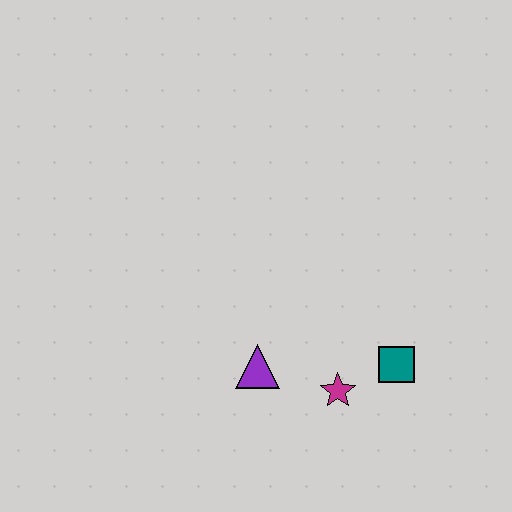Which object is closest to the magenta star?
The teal square is closest to the magenta star.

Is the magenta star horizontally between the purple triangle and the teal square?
Yes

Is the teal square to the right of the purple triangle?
Yes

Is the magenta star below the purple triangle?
Yes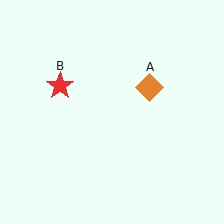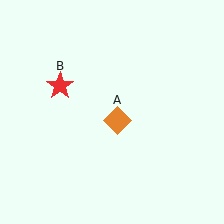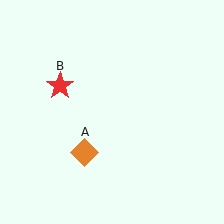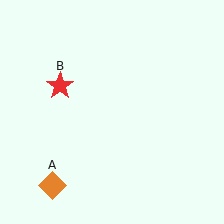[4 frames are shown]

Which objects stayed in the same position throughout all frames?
Red star (object B) remained stationary.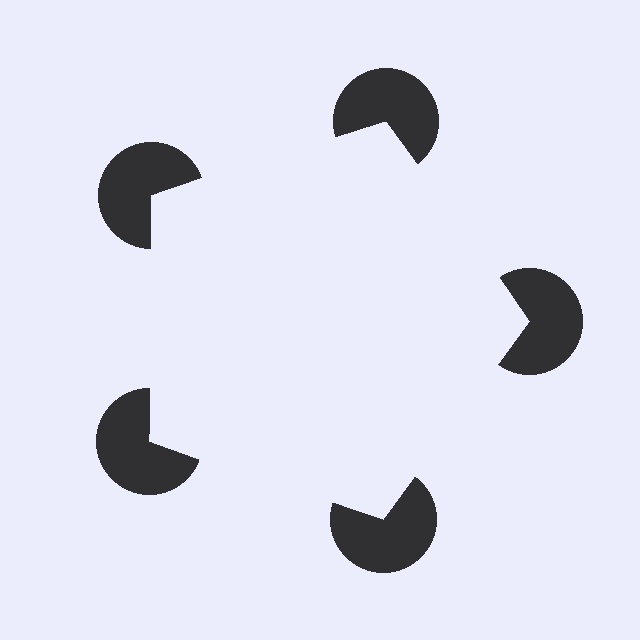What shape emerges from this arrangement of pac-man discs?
An illusory pentagon — its edges are inferred from the aligned wedge cuts in the pac-man discs, not physically drawn.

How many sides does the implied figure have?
5 sides.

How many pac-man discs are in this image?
There are 5 — one at each vertex of the illusory pentagon.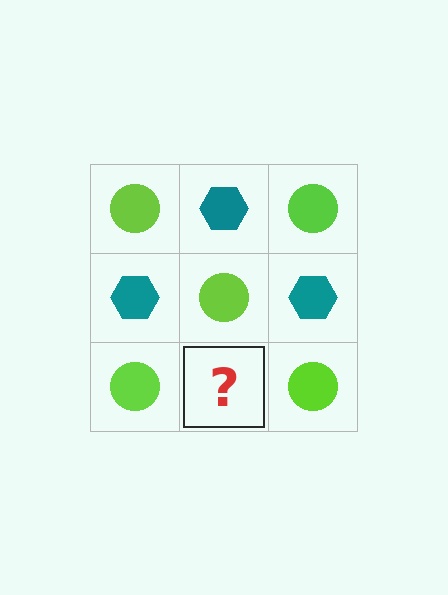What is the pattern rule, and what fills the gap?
The rule is that it alternates lime circle and teal hexagon in a checkerboard pattern. The gap should be filled with a teal hexagon.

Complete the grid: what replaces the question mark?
The question mark should be replaced with a teal hexagon.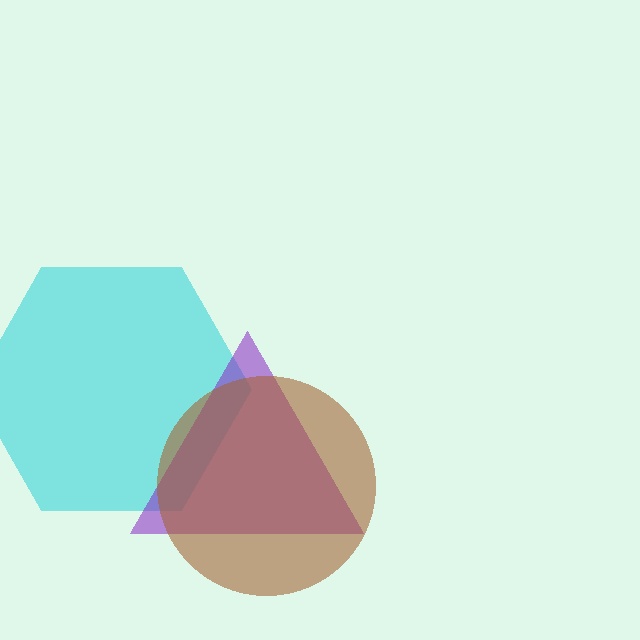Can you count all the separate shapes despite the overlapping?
Yes, there are 3 separate shapes.